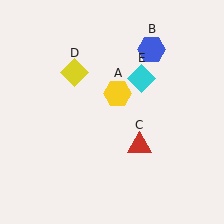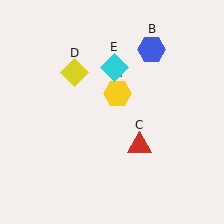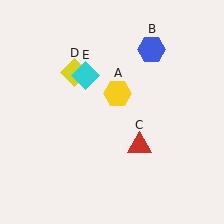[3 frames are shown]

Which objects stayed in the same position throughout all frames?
Yellow hexagon (object A) and blue hexagon (object B) and red triangle (object C) and yellow diamond (object D) remained stationary.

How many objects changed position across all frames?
1 object changed position: cyan diamond (object E).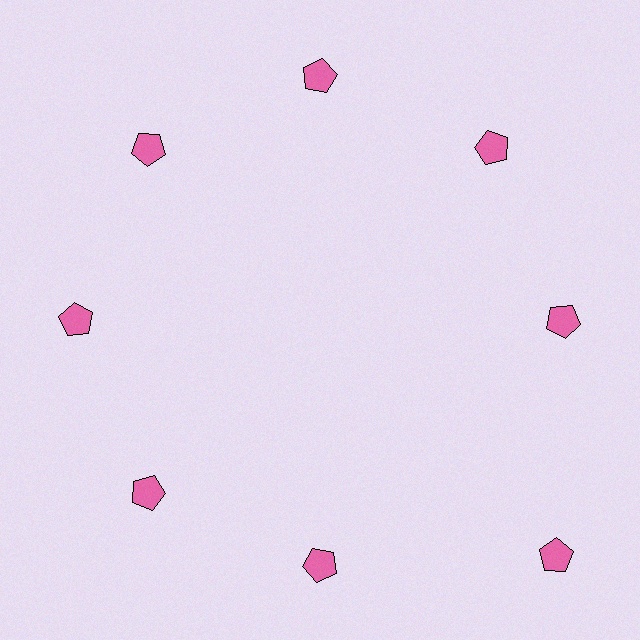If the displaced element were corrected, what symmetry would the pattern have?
It would have 8-fold rotational symmetry — the pattern would map onto itself every 45 degrees.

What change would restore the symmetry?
The symmetry would be restored by moving it inward, back onto the ring so that all 8 pentagons sit at equal angles and equal distance from the center.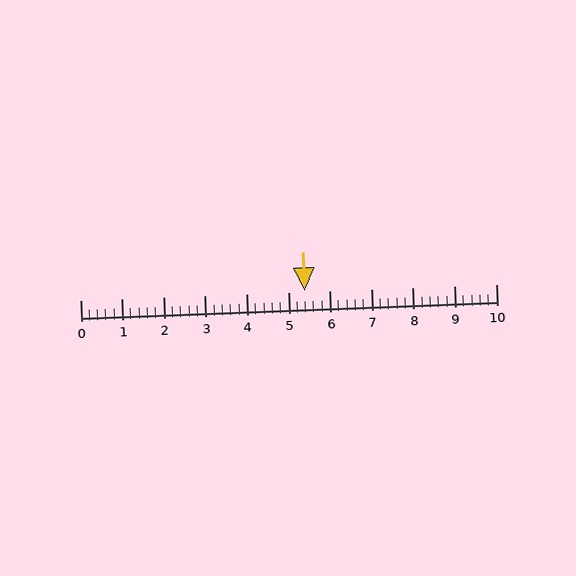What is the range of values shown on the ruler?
The ruler shows values from 0 to 10.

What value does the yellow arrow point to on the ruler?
The yellow arrow points to approximately 5.4.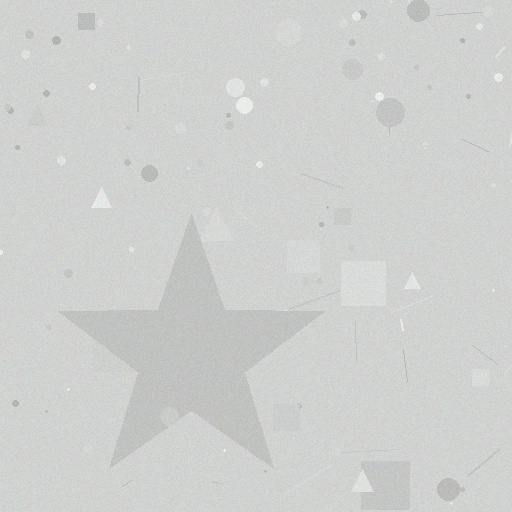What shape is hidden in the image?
A star is hidden in the image.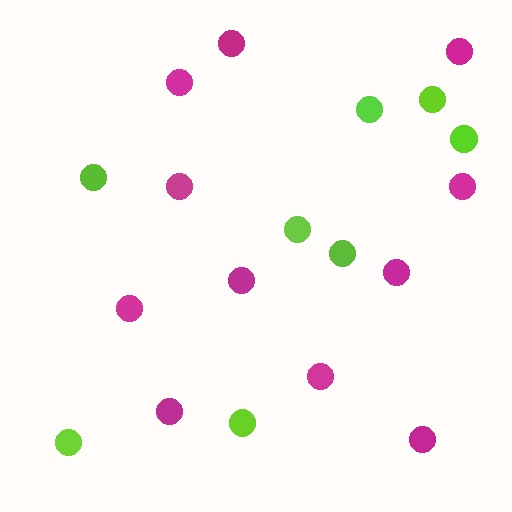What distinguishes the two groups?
There are 2 groups: one group of magenta circles (11) and one group of lime circles (8).